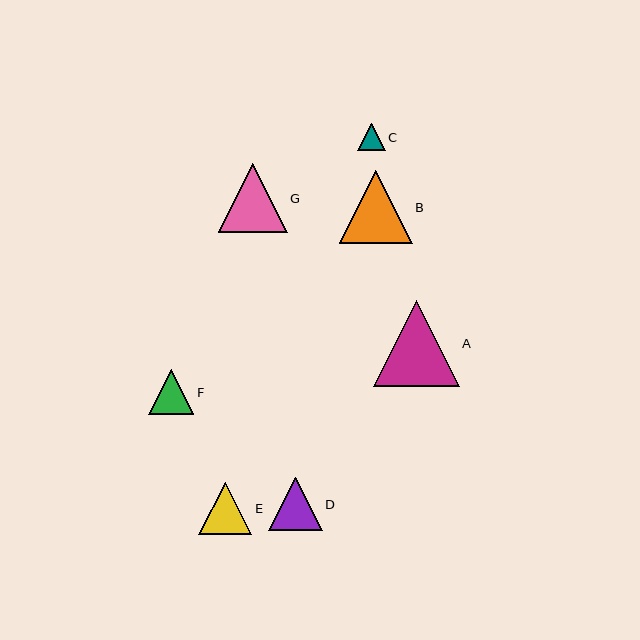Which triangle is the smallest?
Triangle C is the smallest with a size of approximately 27 pixels.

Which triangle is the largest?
Triangle A is the largest with a size of approximately 86 pixels.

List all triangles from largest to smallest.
From largest to smallest: A, B, G, D, E, F, C.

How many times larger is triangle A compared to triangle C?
Triangle A is approximately 3.2 times the size of triangle C.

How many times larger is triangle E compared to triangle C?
Triangle E is approximately 1.9 times the size of triangle C.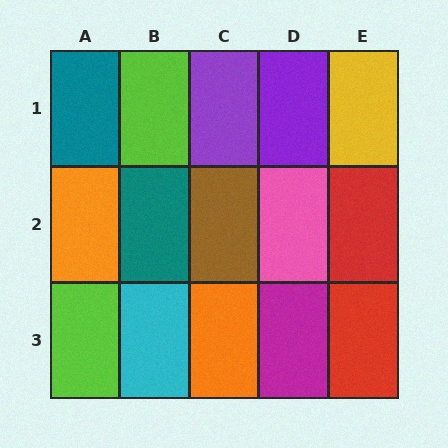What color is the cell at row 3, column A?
Lime.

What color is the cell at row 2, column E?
Red.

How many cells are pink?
1 cell is pink.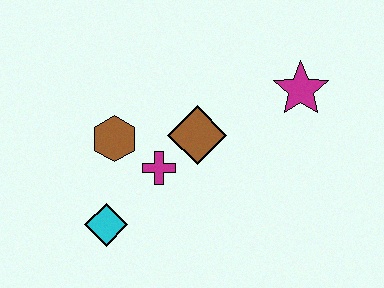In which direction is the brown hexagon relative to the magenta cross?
The brown hexagon is to the left of the magenta cross.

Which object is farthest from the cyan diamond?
The magenta star is farthest from the cyan diamond.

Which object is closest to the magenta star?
The brown diamond is closest to the magenta star.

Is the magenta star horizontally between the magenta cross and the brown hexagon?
No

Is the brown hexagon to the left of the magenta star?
Yes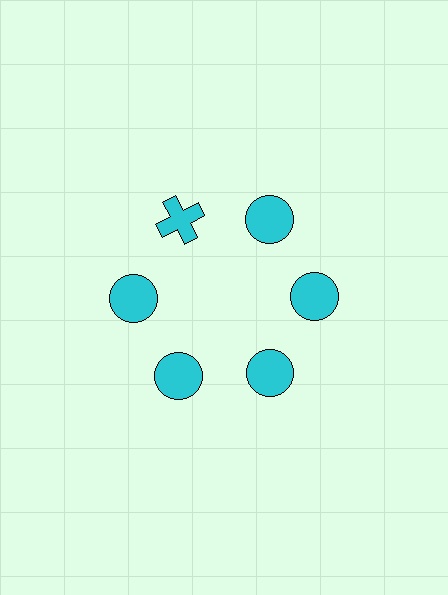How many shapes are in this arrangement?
There are 6 shapes arranged in a ring pattern.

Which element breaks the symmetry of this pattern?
The cyan cross at roughly the 11 o'clock position breaks the symmetry. All other shapes are cyan circles.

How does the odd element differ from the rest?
It has a different shape: cross instead of circle.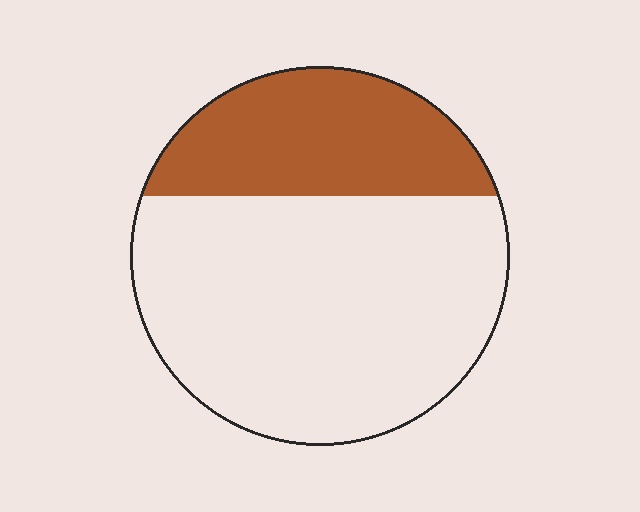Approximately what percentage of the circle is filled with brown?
Approximately 30%.